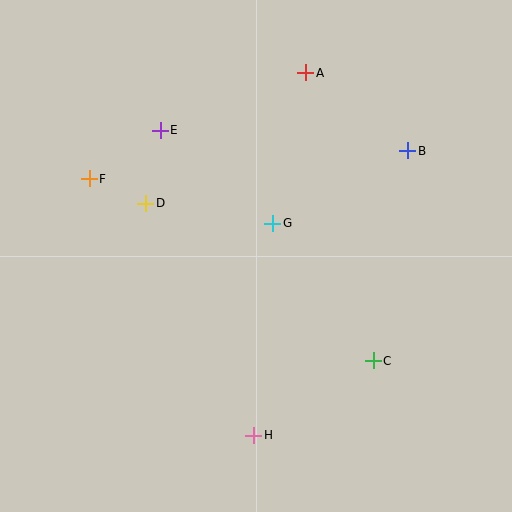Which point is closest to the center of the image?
Point G at (273, 223) is closest to the center.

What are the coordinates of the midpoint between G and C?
The midpoint between G and C is at (323, 292).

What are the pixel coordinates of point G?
Point G is at (273, 223).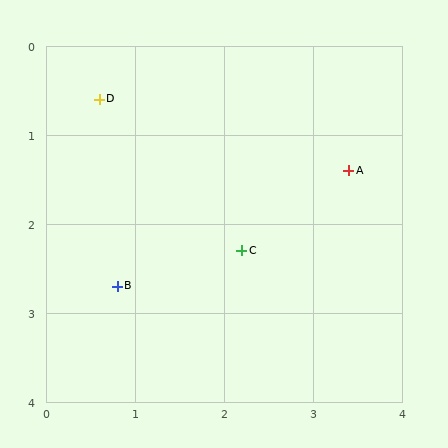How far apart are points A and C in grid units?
Points A and C are about 1.5 grid units apart.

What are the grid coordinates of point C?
Point C is at approximately (2.2, 2.3).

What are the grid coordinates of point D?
Point D is at approximately (0.6, 0.6).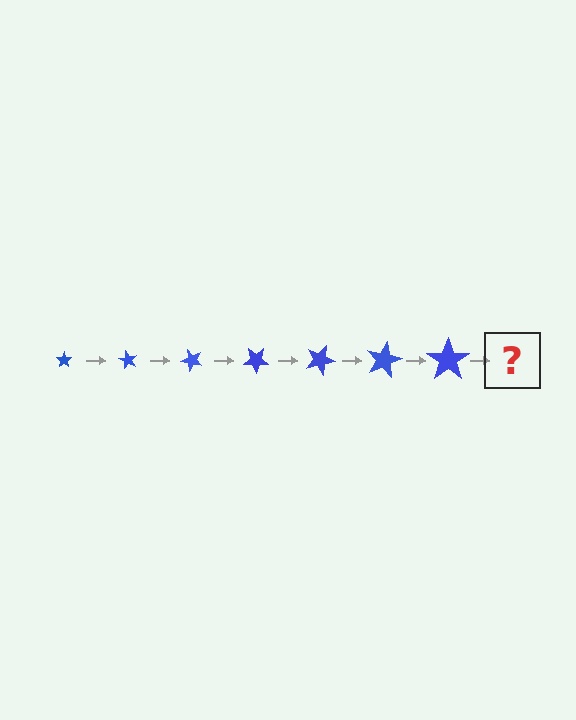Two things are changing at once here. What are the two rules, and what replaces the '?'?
The two rules are that the star grows larger each step and it rotates 60 degrees each step. The '?' should be a star, larger than the previous one and rotated 420 degrees from the start.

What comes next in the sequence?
The next element should be a star, larger than the previous one and rotated 420 degrees from the start.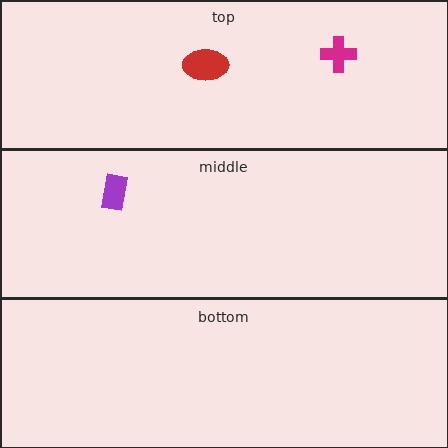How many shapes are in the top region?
2.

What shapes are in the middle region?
The purple rectangle.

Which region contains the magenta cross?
The top region.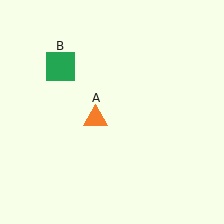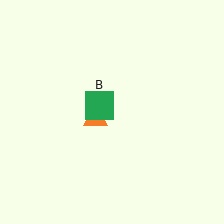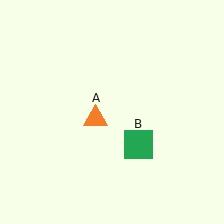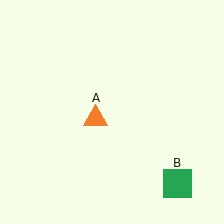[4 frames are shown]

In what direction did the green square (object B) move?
The green square (object B) moved down and to the right.